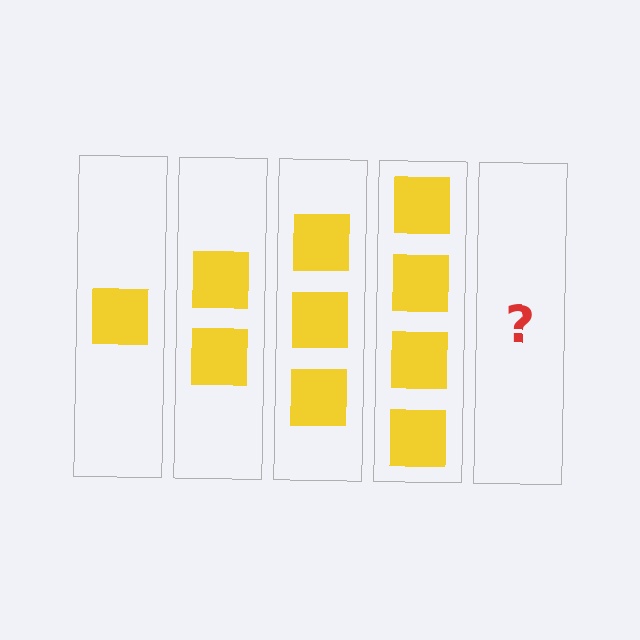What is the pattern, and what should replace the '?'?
The pattern is that each step adds one more square. The '?' should be 5 squares.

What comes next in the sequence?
The next element should be 5 squares.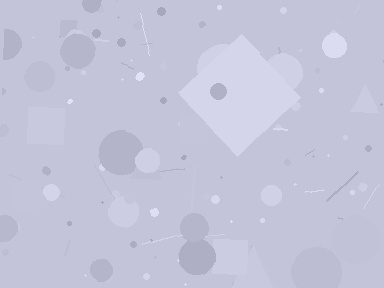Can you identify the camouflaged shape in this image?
The camouflaged shape is a diamond.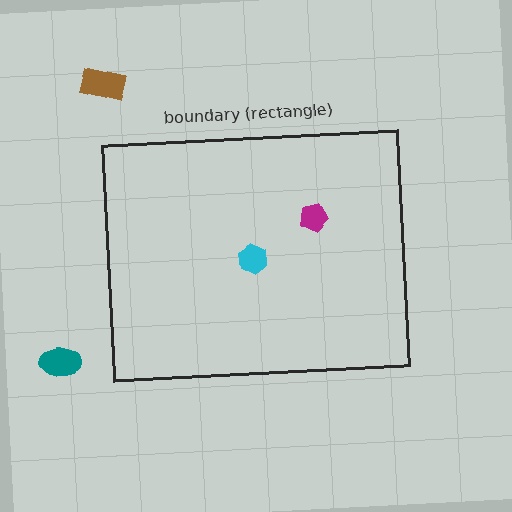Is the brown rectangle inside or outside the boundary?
Outside.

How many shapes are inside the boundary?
2 inside, 2 outside.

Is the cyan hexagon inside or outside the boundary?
Inside.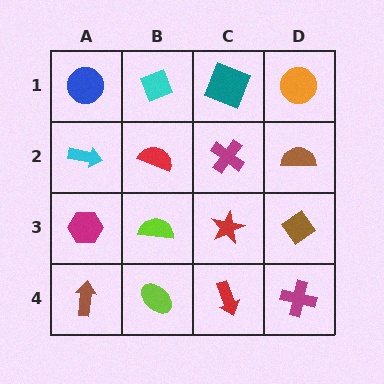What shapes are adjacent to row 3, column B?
A red semicircle (row 2, column B), a lime ellipse (row 4, column B), a magenta hexagon (row 3, column A), a red star (row 3, column C).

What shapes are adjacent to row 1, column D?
A brown semicircle (row 2, column D), a teal square (row 1, column C).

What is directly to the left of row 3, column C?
A lime semicircle.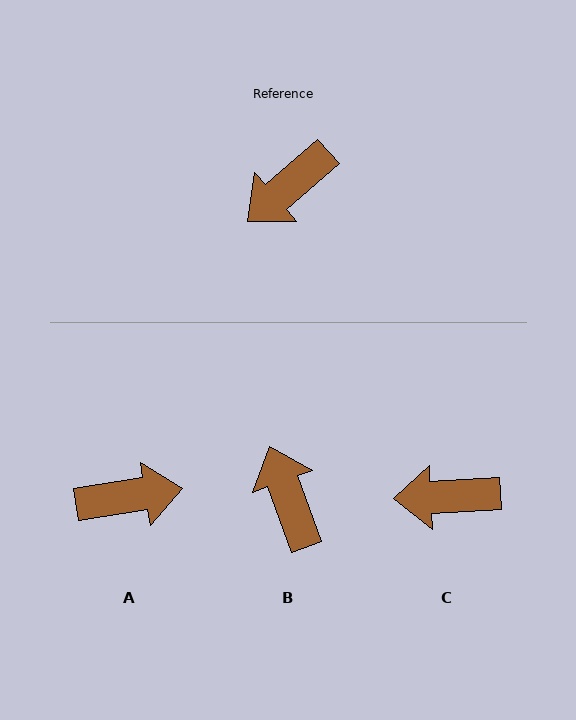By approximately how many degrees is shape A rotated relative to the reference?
Approximately 148 degrees counter-clockwise.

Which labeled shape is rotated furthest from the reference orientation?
A, about 148 degrees away.